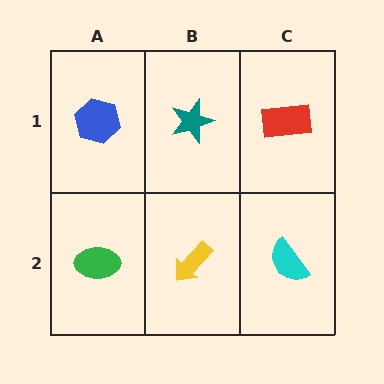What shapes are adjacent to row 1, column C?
A cyan semicircle (row 2, column C), a teal star (row 1, column B).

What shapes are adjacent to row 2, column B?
A teal star (row 1, column B), a green ellipse (row 2, column A), a cyan semicircle (row 2, column C).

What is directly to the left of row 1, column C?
A teal star.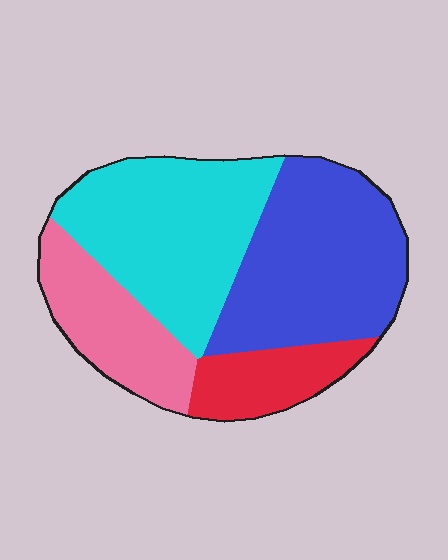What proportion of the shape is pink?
Pink takes up about one sixth (1/6) of the shape.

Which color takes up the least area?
Red, at roughly 10%.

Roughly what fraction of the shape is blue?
Blue takes up between a third and a half of the shape.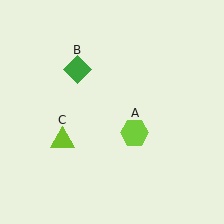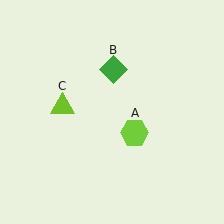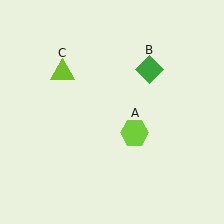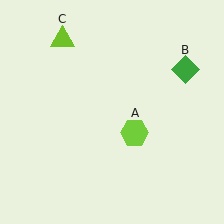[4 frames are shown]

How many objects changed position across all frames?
2 objects changed position: green diamond (object B), lime triangle (object C).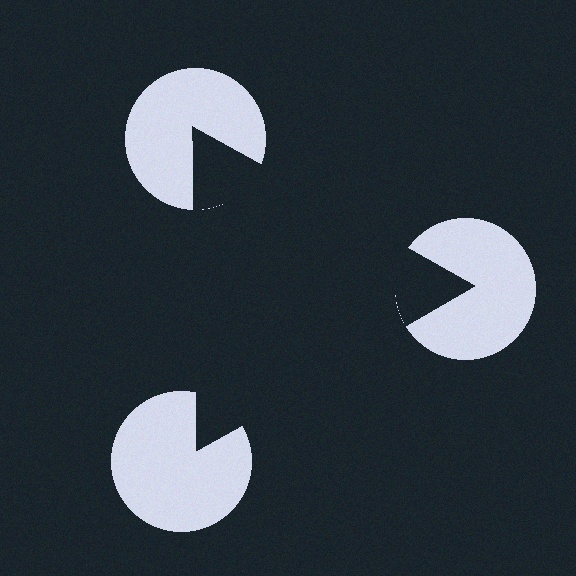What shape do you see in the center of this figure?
An illusory triangle — its edges are inferred from the aligned wedge cuts in the pac-man discs, not physically drawn.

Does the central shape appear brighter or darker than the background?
It typically appears slightly darker than the background, even though no actual brightness change is drawn.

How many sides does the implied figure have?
3 sides.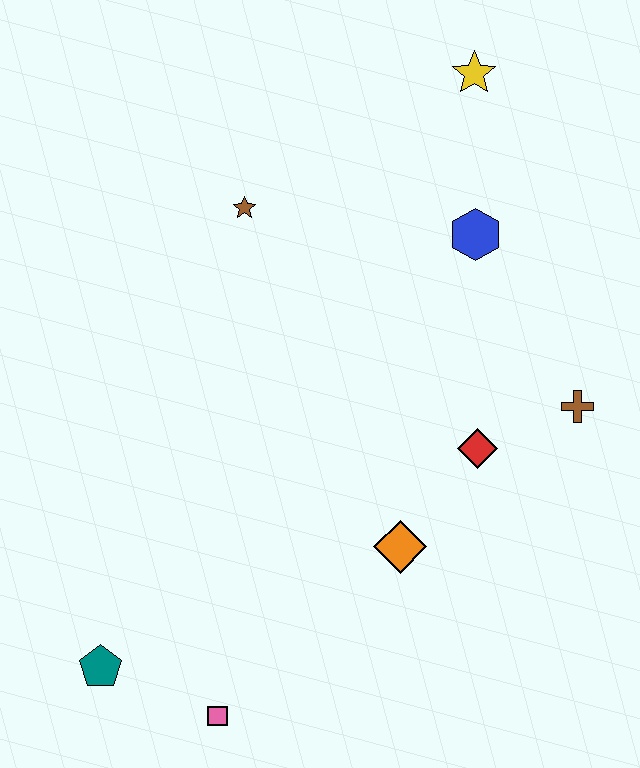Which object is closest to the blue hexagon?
The yellow star is closest to the blue hexagon.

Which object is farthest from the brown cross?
The teal pentagon is farthest from the brown cross.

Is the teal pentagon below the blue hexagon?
Yes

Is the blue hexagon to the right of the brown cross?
No